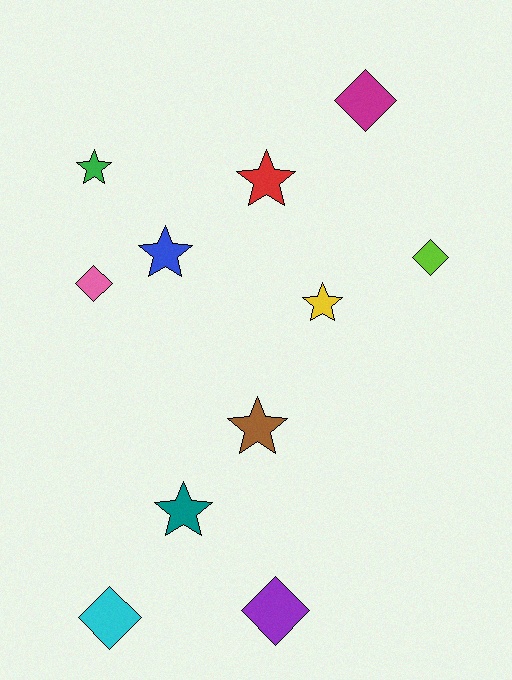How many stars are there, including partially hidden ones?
There are 6 stars.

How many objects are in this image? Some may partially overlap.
There are 11 objects.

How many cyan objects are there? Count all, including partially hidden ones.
There is 1 cyan object.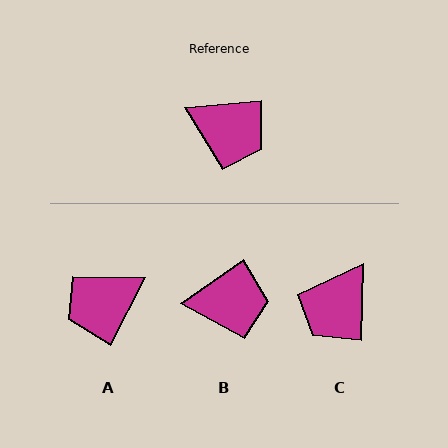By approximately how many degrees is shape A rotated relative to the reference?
Approximately 123 degrees clockwise.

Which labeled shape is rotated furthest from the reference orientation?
A, about 123 degrees away.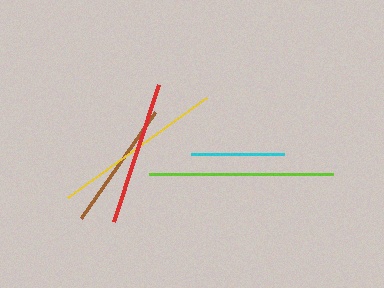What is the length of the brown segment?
The brown segment is approximately 129 pixels long.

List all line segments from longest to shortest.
From longest to shortest: lime, yellow, red, brown, cyan.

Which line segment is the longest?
The lime line is the longest at approximately 184 pixels.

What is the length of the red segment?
The red segment is approximately 145 pixels long.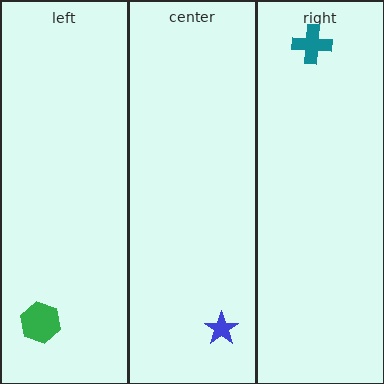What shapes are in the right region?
The teal cross.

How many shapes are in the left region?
1.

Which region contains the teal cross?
The right region.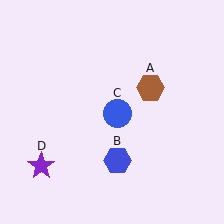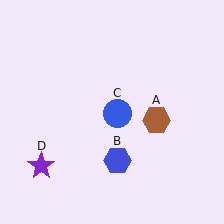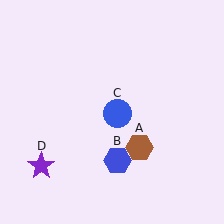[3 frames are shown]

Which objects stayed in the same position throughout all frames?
Blue hexagon (object B) and blue circle (object C) and purple star (object D) remained stationary.